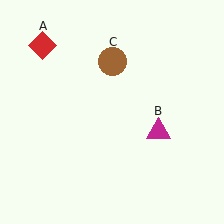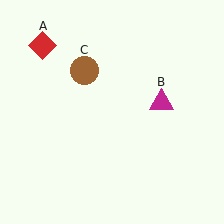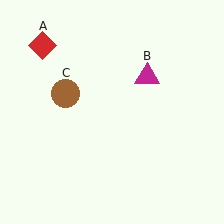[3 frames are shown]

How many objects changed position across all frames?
2 objects changed position: magenta triangle (object B), brown circle (object C).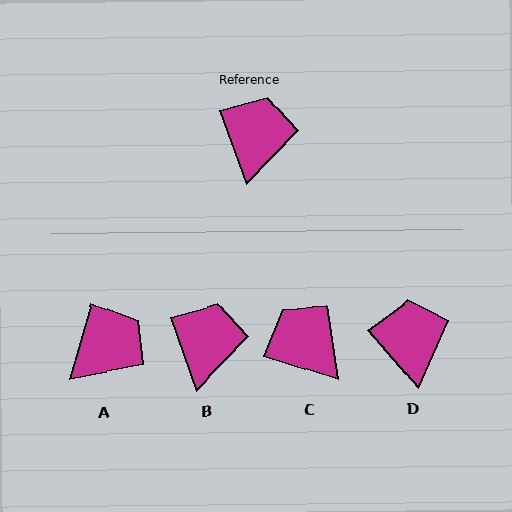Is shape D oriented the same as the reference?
No, it is off by about 21 degrees.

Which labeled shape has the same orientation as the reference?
B.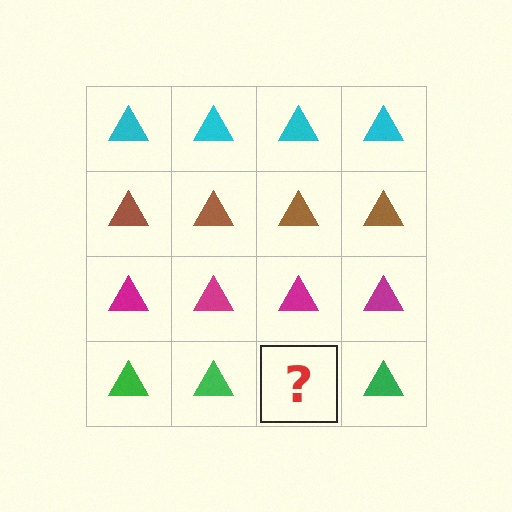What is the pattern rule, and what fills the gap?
The rule is that each row has a consistent color. The gap should be filled with a green triangle.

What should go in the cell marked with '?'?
The missing cell should contain a green triangle.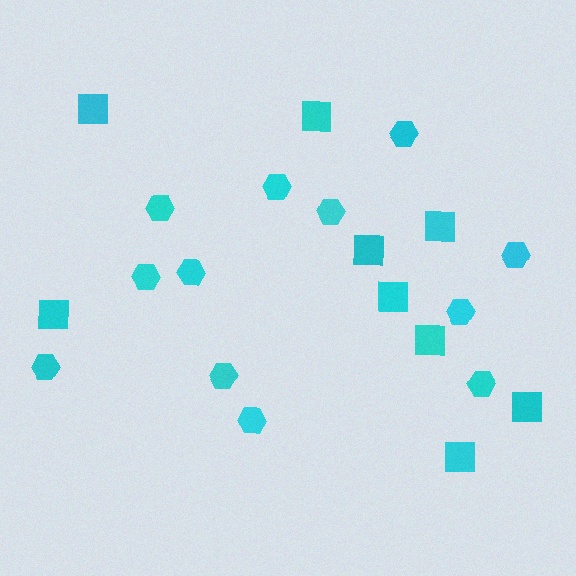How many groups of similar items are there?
There are 2 groups: one group of hexagons (12) and one group of squares (9).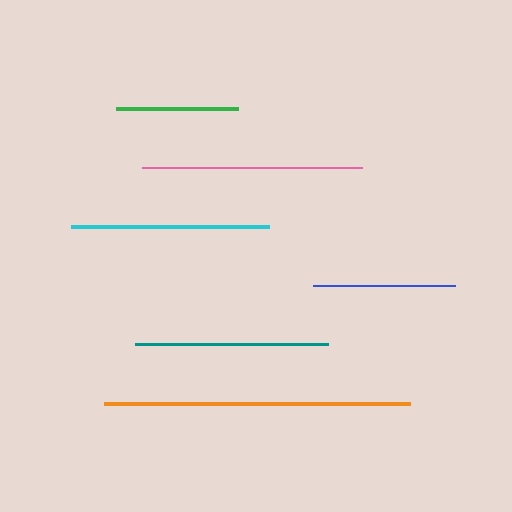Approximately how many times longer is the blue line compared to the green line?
The blue line is approximately 1.2 times the length of the green line.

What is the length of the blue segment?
The blue segment is approximately 142 pixels long.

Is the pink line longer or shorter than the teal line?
The pink line is longer than the teal line.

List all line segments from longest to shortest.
From longest to shortest: orange, pink, cyan, teal, blue, green.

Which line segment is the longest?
The orange line is the longest at approximately 306 pixels.